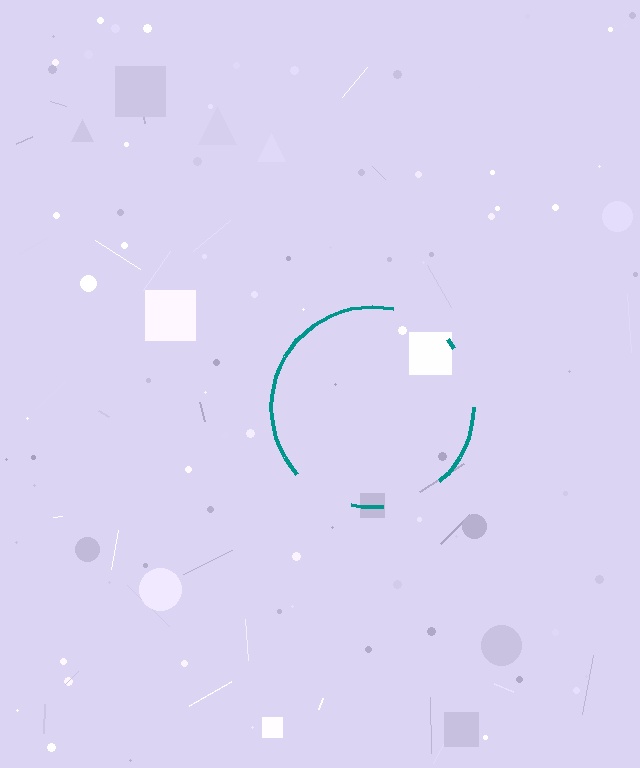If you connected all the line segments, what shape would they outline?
They would outline a circle.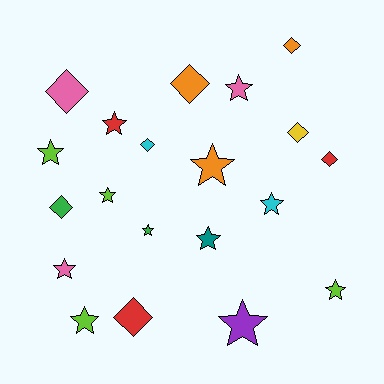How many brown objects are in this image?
There are no brown objects.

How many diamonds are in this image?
There are 8 diamonds.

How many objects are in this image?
There are 20 objects.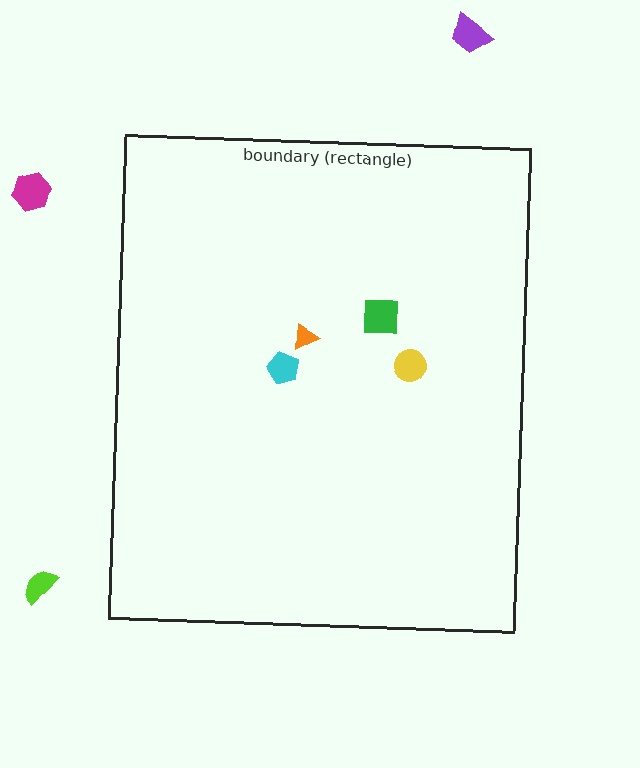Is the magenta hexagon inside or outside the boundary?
Outside.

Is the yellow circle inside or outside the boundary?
Inside.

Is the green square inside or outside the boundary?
Inside.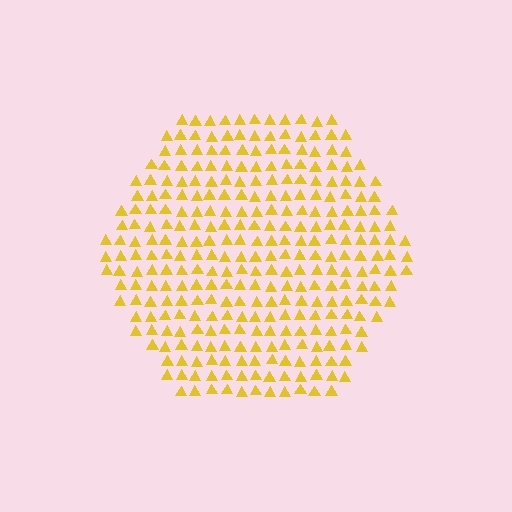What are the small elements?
The small elements are triangles.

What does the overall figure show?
The overall figure shows a hexagon.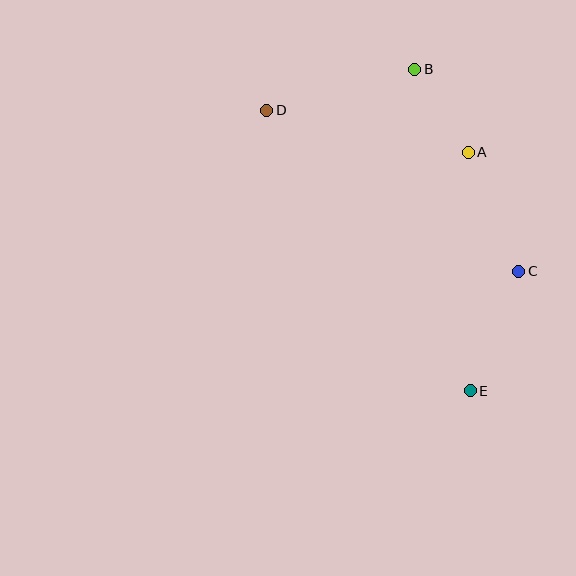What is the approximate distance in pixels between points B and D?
The distance between B and D is approximately 153 pixels.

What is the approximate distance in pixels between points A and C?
The distance between A and C is approximately 129 pixels.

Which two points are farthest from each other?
Points D and E are farthest from each other.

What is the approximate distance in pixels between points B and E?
The distance between B and E is approximately 326 pixels.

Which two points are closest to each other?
Points A and B are closest to each other.